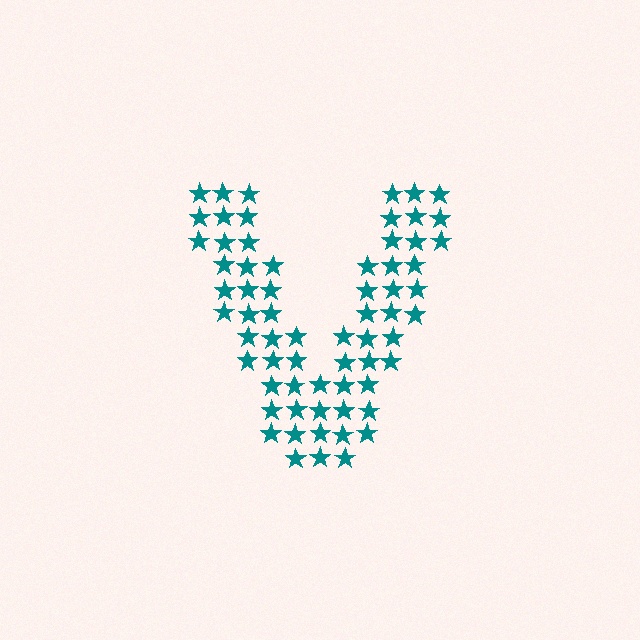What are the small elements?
The small elements are stars.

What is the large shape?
The large shape is the letter V.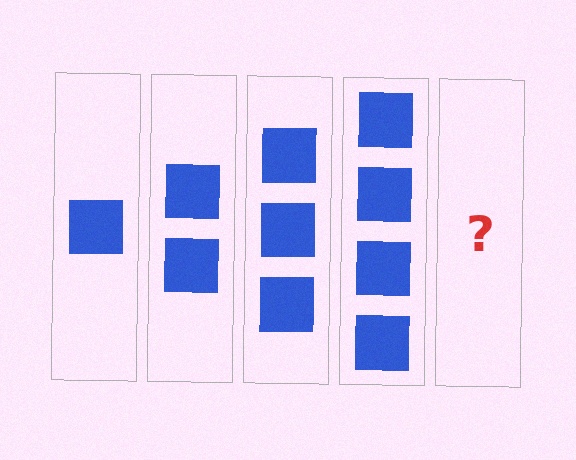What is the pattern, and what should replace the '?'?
The pattern is that each step adds one more square. The '?' should be 5 squares.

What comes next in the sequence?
The next element should be 5 squares.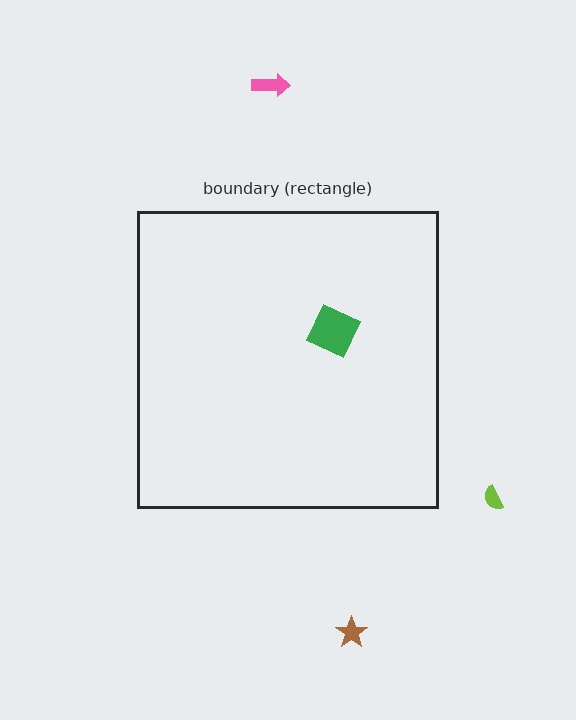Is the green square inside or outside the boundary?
Inside.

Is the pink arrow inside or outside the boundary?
Outside.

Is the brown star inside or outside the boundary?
Outside.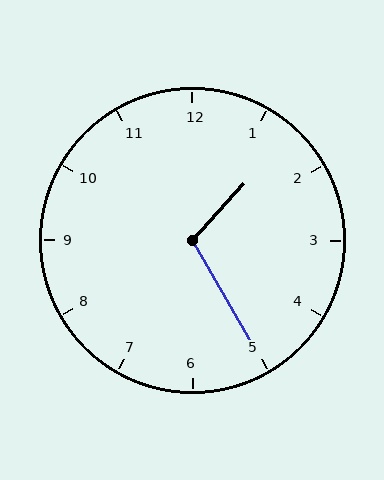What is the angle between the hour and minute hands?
Approximately 108 degrees.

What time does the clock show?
1:25.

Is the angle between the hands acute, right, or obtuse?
It is obtuse.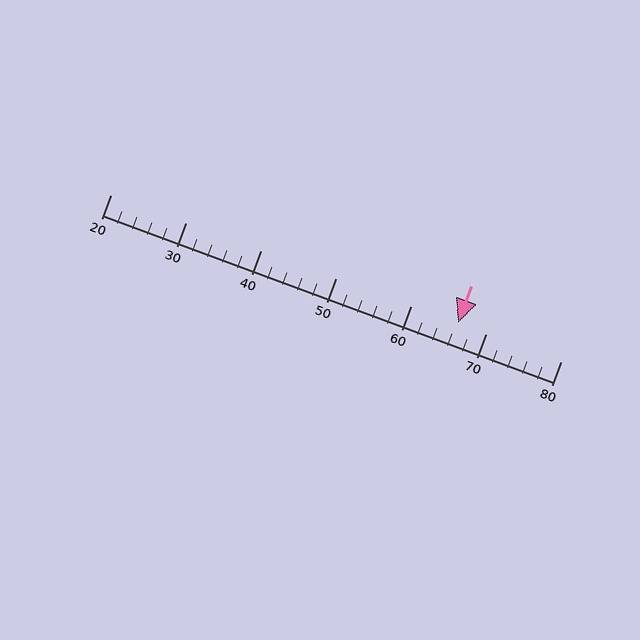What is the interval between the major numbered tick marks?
The major tick marks are spaced 10 units apart.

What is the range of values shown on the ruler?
The ruler shows values from 20 to 80.